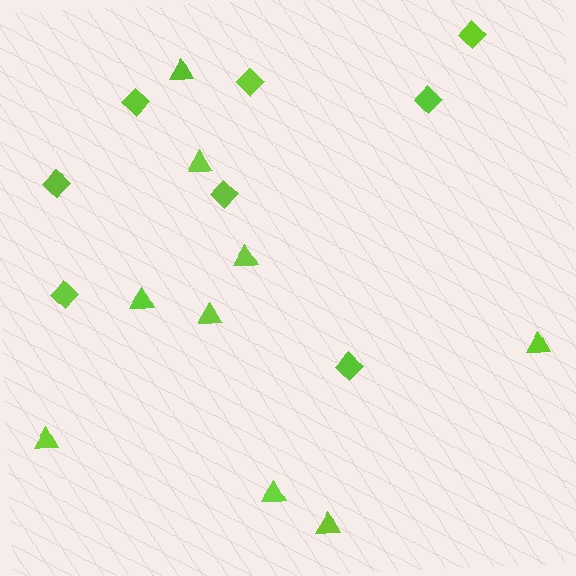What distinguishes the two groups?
There are 2 groups: one group of triangles (9) and one group of diamonds (8).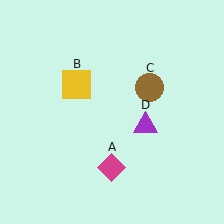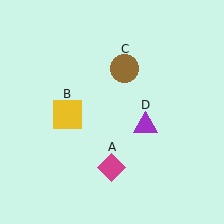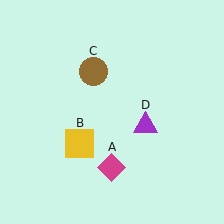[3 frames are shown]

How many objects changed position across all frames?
2 objects changed position: yellow square (object B), brown circle (object C).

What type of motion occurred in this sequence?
The yellow square (object B), brown circle (object C) rotated counterclockwise around the center of the scene.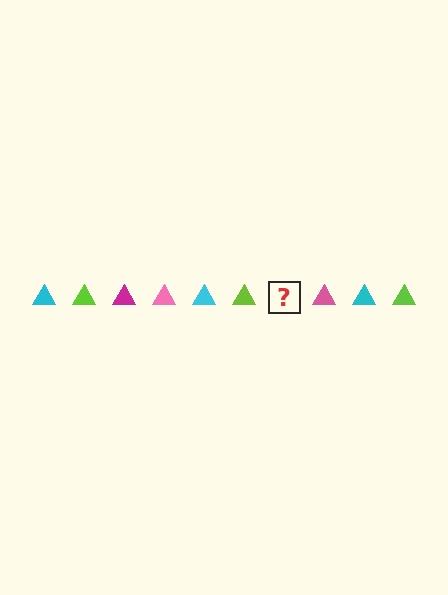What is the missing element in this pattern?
The missing element is a magenta triangle.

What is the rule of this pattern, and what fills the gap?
The rule is that the pattern cycles through cyan, lime, magenta, pink triangles. The gap should be filled with a magenta triangle.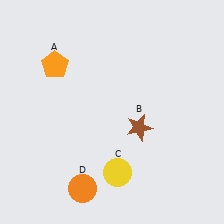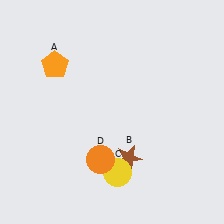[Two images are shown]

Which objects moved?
The objects that moved are: the brown star (B), the orange circle (D).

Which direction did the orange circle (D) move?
The orange circle (D) moved up.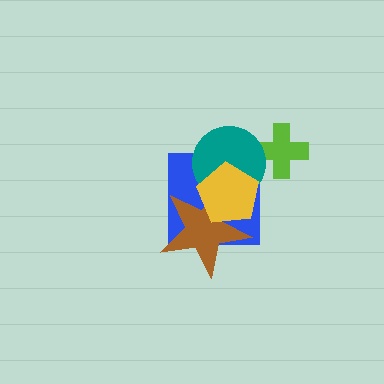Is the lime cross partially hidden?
Yes, it is partially covered by another shape.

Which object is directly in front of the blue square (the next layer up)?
The teal circle is directly in front of the blue square.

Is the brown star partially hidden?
Yes, it is partially covered by another shape.